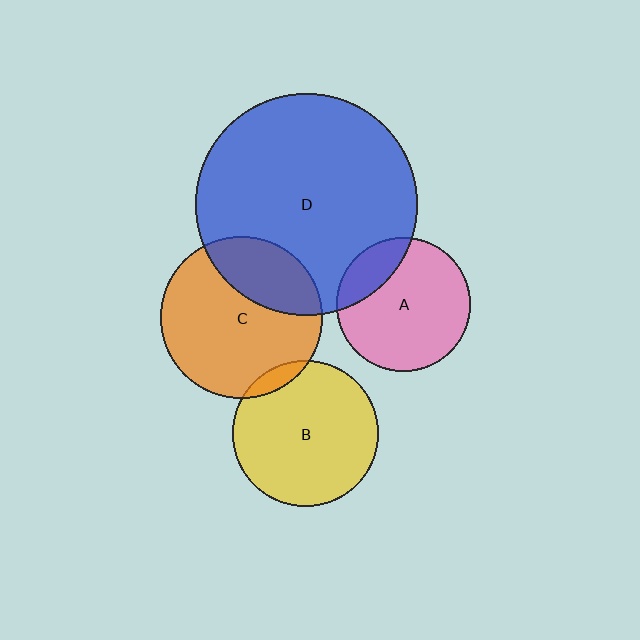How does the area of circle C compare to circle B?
Approximately 1.2 times.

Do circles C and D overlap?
Yes.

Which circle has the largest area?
Circle D (blue).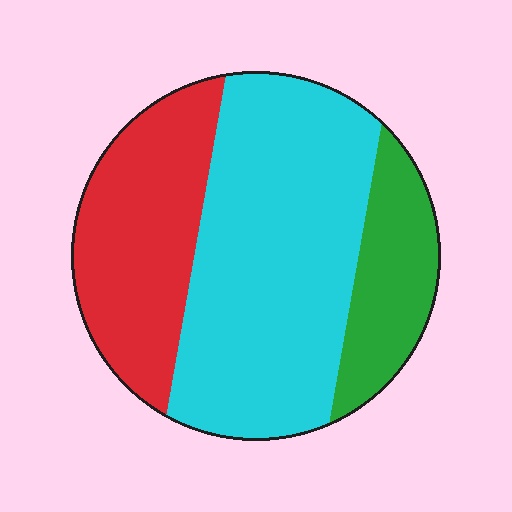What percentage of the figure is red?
Red takes up about one third (1/3) of the figure.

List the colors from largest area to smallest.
From largest to smallest: cyan, red, green.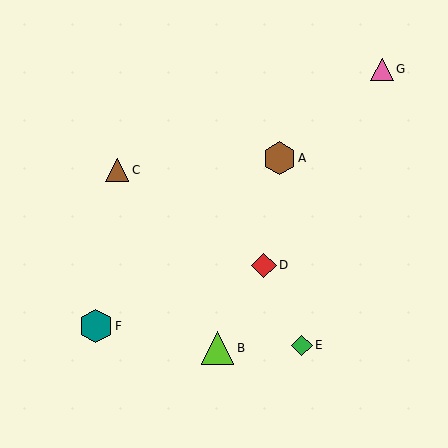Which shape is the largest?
The teal hexagon (labeled F) is the largest.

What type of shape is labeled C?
Shape C is a brown triangle.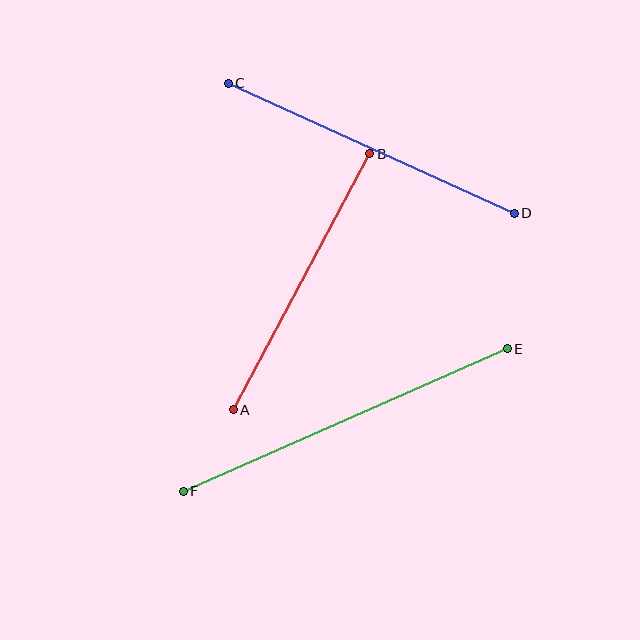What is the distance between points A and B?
The distance is approximately 290 pixels.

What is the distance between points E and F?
The distance is approximately 354 pixels.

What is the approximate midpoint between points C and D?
The midpoint is at approximately (371, 148) pixels.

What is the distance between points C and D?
The distance is approximately 314 pixels.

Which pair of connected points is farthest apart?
Points E and F are farthest apart.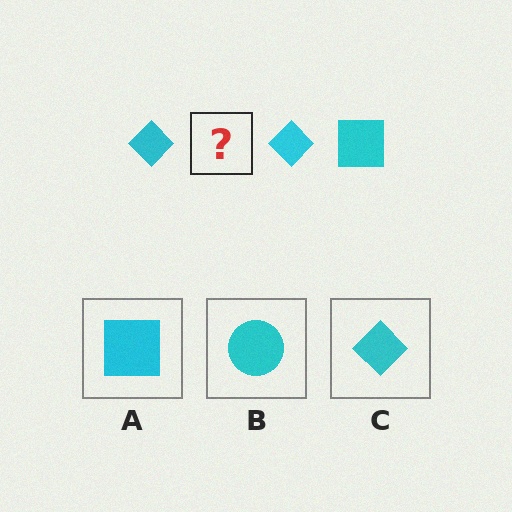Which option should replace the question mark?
Option A.